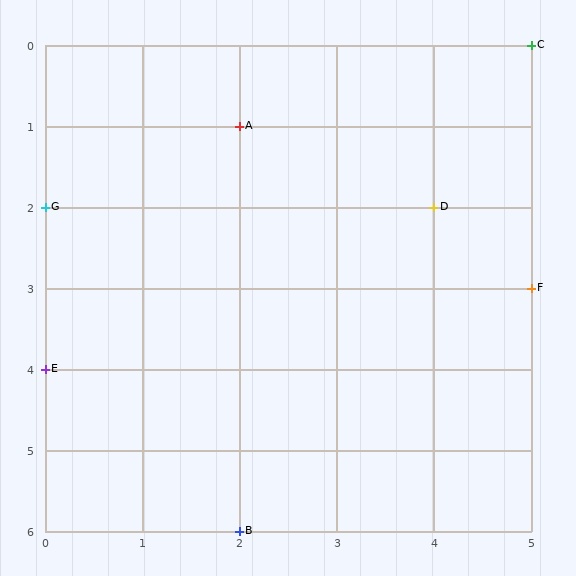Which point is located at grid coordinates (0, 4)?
Point E is at (0, 4).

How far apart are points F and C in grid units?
Points F and C are 3 rows apart.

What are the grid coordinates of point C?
Point C is at grid coordinates (5, 0).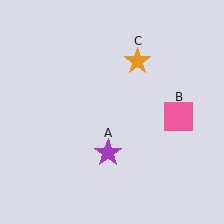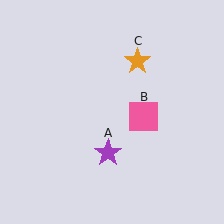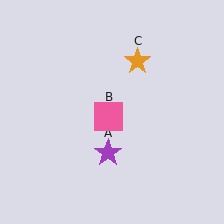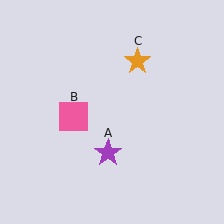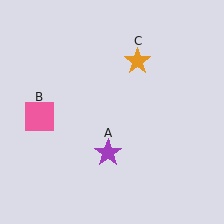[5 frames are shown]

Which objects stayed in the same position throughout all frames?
Purple star (object A) and orange star (object C) remained stationary.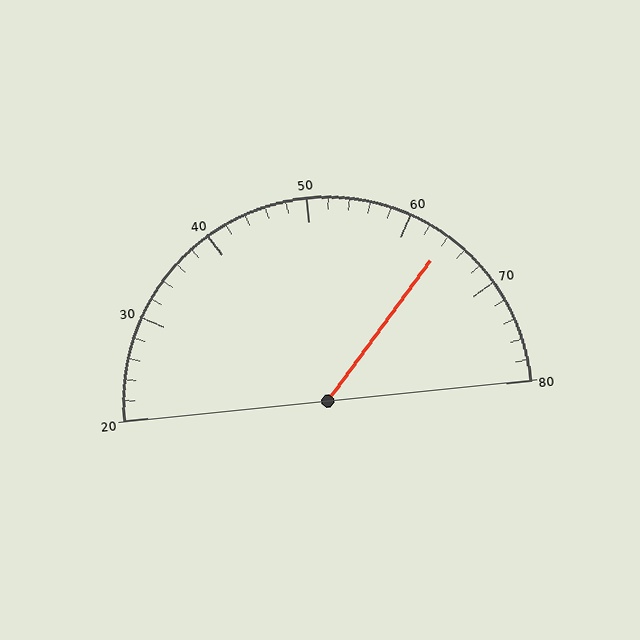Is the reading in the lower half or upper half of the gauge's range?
The reading is in the upper half of the range (20 to 80).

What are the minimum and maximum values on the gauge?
The gauge ranges from 20 to 80.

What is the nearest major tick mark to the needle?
The nearest major tick mark is 60.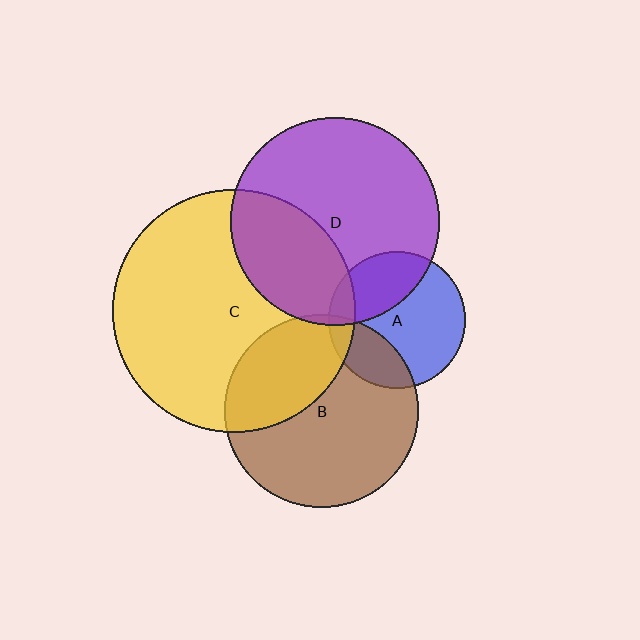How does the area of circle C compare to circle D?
Approximately 1.4 times.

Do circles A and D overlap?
Yes.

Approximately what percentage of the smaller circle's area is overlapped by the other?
Approximately 30%.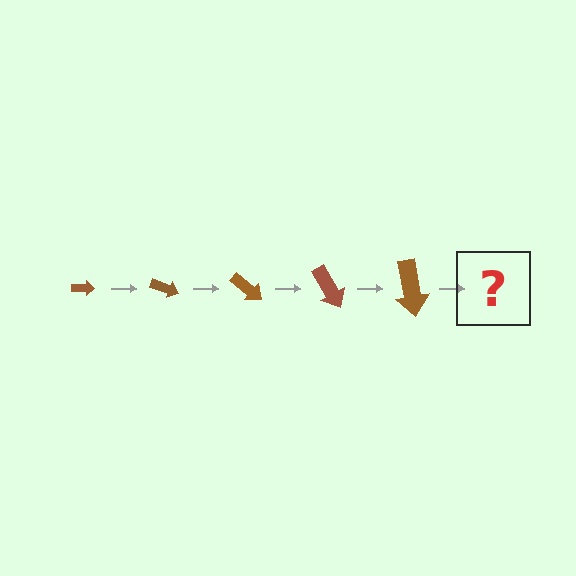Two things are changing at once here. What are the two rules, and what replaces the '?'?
The two rules are that the arrow grows larger each step and it rotates 20 degrees each step. The '?' should be an arrow, larger than the previous one and rotated 100 degrees from the start.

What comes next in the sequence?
The next element should be an arrow, larger than the previous one and rotated 100 degrees from the start.